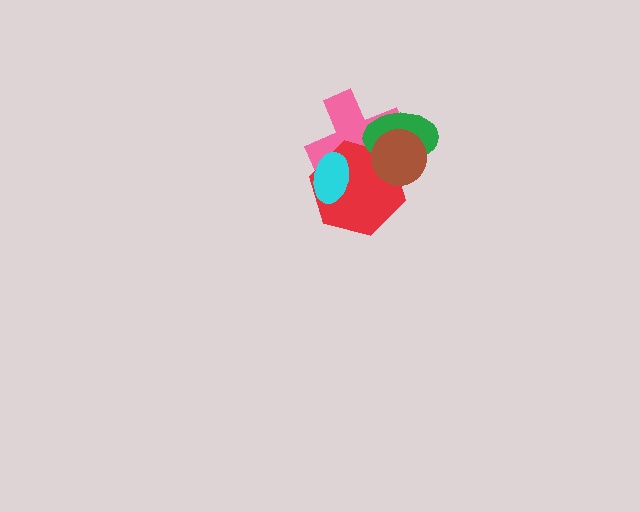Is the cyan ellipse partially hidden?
No, no other shape covers it.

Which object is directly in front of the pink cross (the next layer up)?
The red hexagon is directly in front of the pink cross.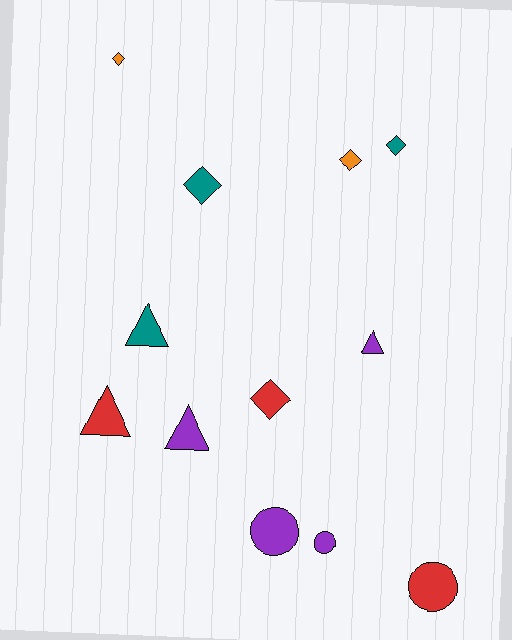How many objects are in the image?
There are 12 objects.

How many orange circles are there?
There are no orange circles.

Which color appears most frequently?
Purple, with 4 objects.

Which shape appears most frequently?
Diamond, with 5 objects.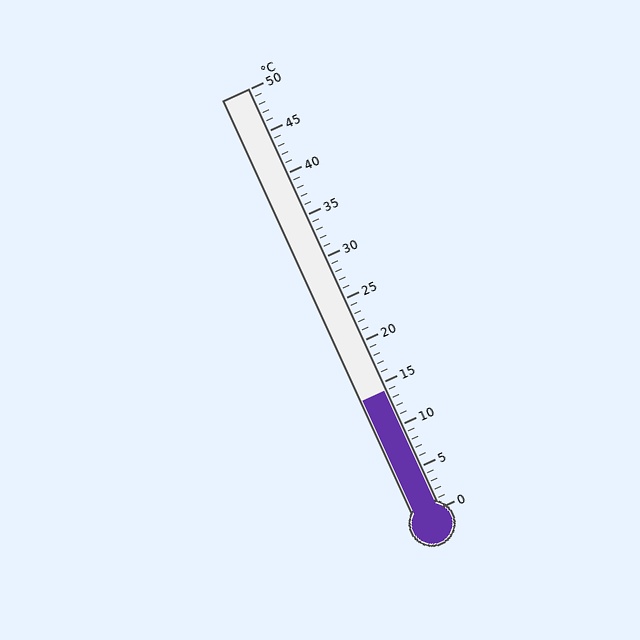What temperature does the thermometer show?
The thermometer shows approximately 14°C.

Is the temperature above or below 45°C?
The temperature is below 45°C.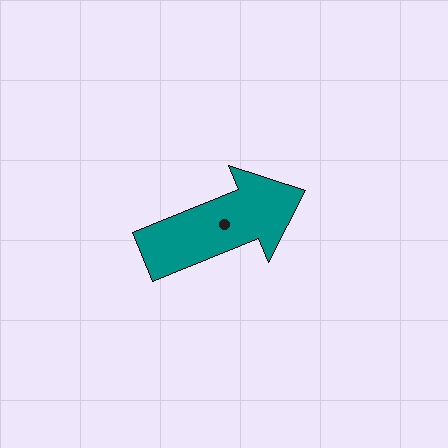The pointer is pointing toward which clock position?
Roughly 2 o'clock.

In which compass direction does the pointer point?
East.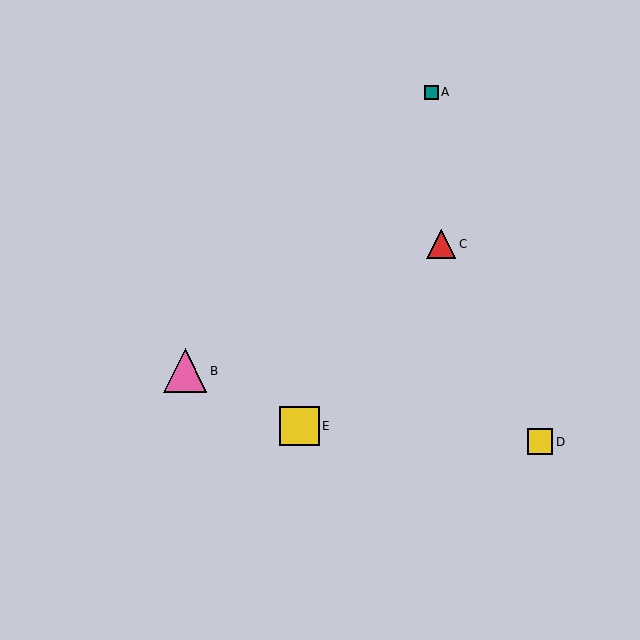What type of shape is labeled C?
Shape C is a red triangle.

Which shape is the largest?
The pink triangle (labeled B) is the largest.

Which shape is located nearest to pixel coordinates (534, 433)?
The yellow square (labeled D) at (540, 442) is nearest to that location.